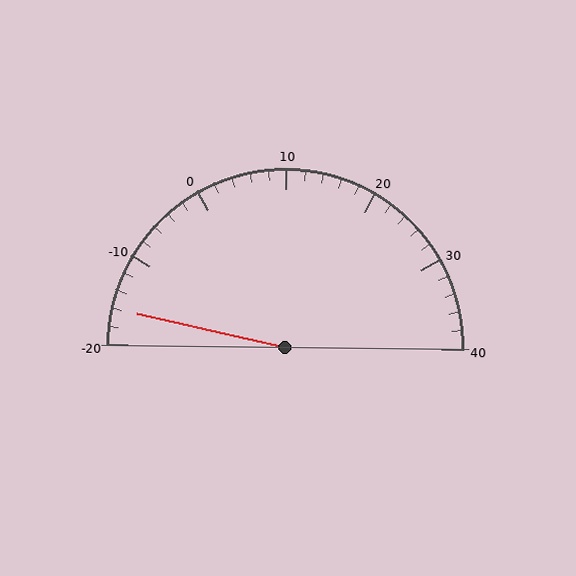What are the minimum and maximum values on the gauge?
The gauge ranges from -20 to 40.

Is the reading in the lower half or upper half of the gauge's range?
The reading is in the lower half of the range (-20 to 40).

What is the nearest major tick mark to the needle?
The nearest major tick mark is -20.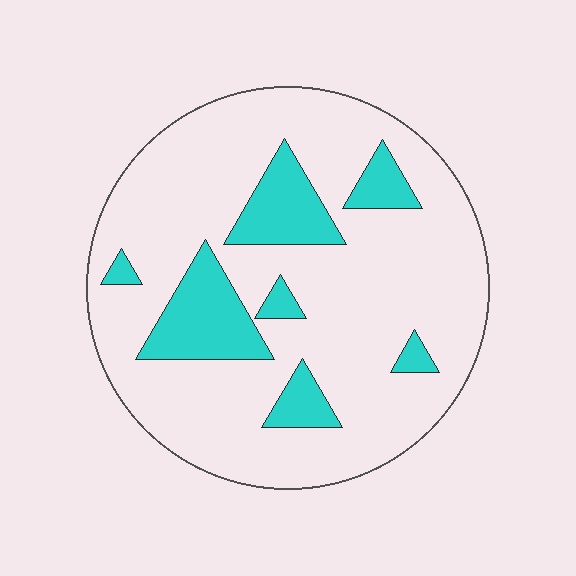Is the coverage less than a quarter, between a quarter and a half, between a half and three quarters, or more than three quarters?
Less than a quarter.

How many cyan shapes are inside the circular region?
7.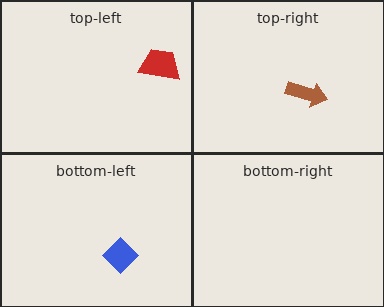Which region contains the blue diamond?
The bottom-left region.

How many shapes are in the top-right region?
1.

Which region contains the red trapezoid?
The top-left region.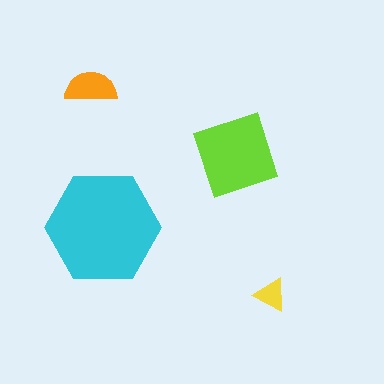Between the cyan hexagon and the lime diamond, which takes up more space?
The cyan hexagon.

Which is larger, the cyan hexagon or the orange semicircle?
The cyan hexagon.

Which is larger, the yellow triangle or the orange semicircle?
The orange semicircle.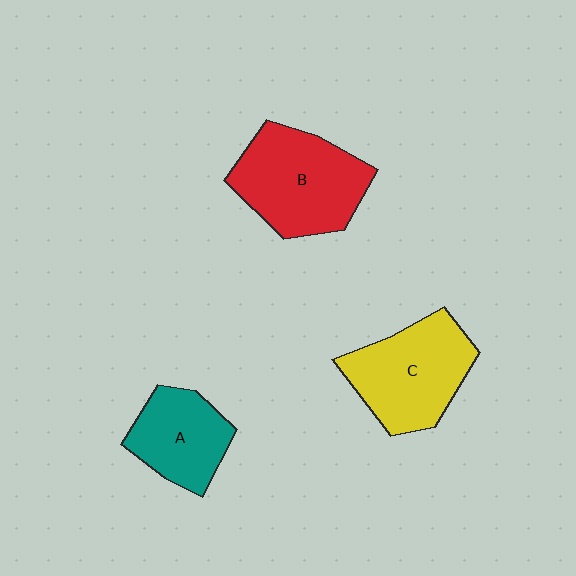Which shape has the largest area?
Shape B (red).